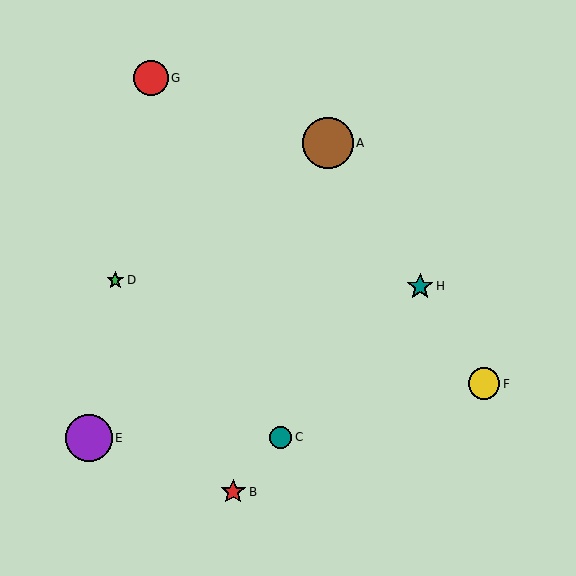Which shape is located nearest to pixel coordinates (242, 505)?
The red star (labeled B) at (233, 492) is nearest to that location.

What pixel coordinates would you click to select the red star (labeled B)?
Click at (233, 492) to select the red star B.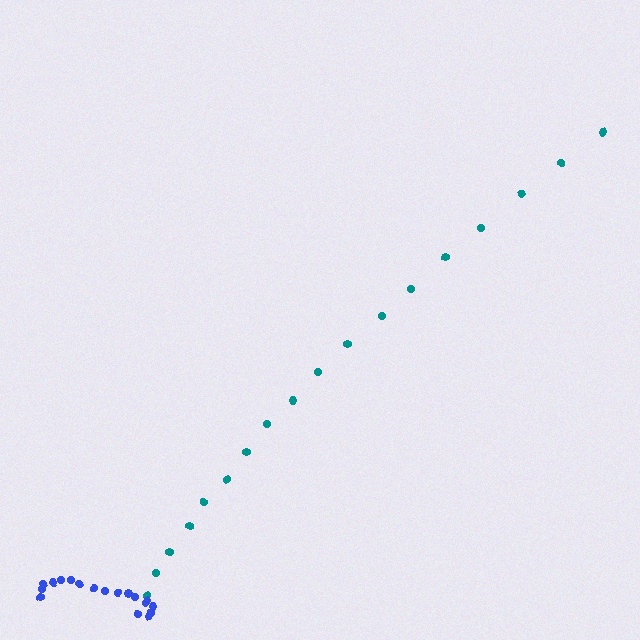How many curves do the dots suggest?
There are 2 distinct paths.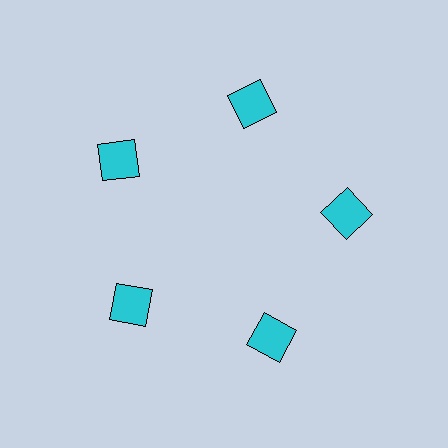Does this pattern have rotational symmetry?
Yes, this pattern has 5-fold rotational symmetry. It looks the same after rotating 72 degrees around the center.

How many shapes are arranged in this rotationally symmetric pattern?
There are 5 shapes, arranged in 5 groups of 1.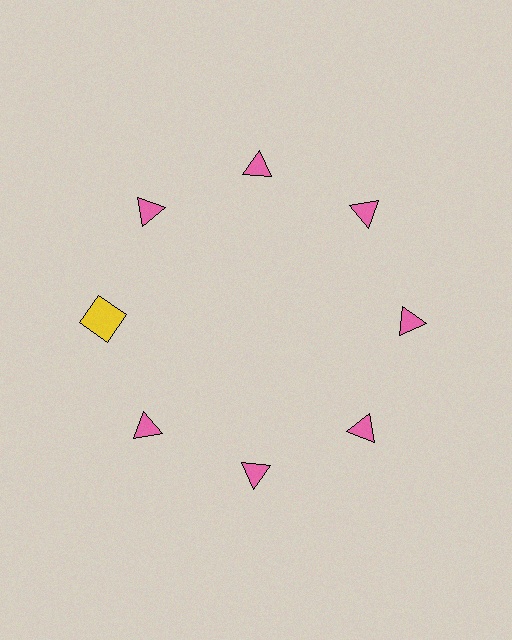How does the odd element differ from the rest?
It differs in both color (yellow instead of pink) and shape (square instead of triangle).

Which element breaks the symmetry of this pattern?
The yellow square at roughly the 9 o'clock position breaks the symmetry. All other shapes are pink triangles.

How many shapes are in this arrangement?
There are 8 shapes arranged in a ring pattern.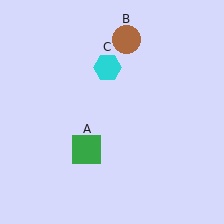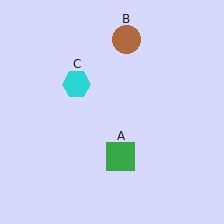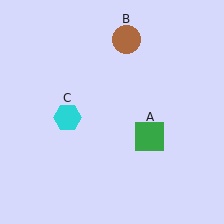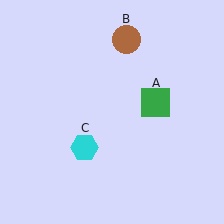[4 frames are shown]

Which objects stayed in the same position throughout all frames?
Brown circle (object B) remained stationary.